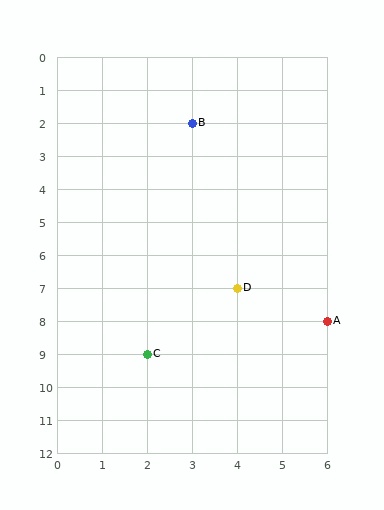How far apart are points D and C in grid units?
Points D and C are 2 columns and 2 rows apart (about 2.8 grid units diagonally).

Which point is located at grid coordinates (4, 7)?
Point D is at (4, 7).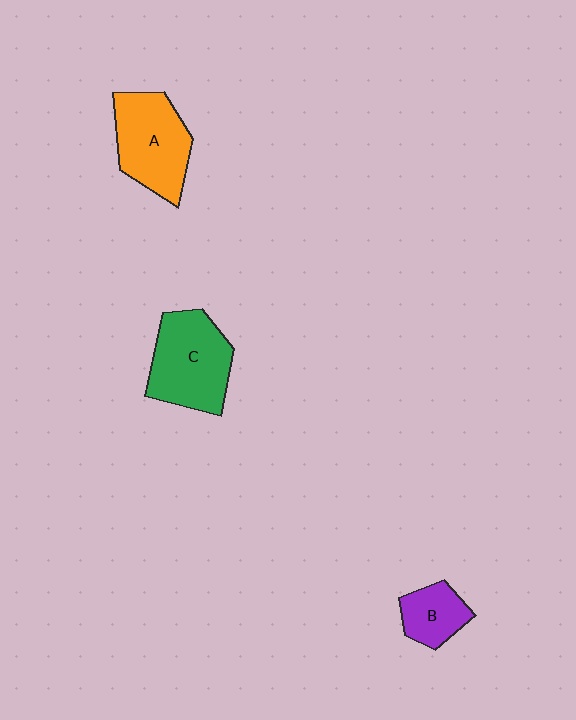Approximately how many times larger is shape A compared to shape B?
Approximately 1.9 times.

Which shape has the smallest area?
Shape B (purple).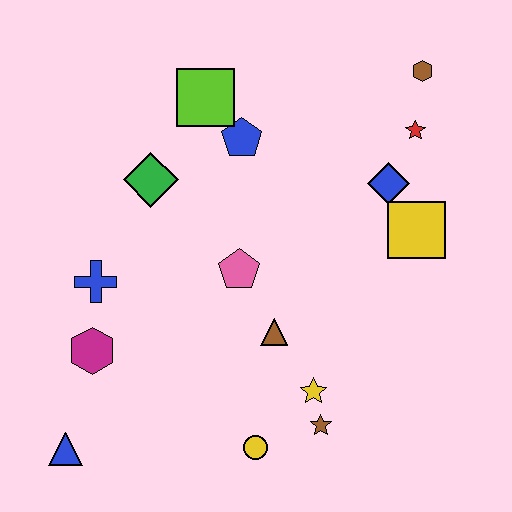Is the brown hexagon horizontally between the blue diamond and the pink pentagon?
No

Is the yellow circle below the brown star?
Yes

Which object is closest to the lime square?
The blue pentagon is closest to the lime square.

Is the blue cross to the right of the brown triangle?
No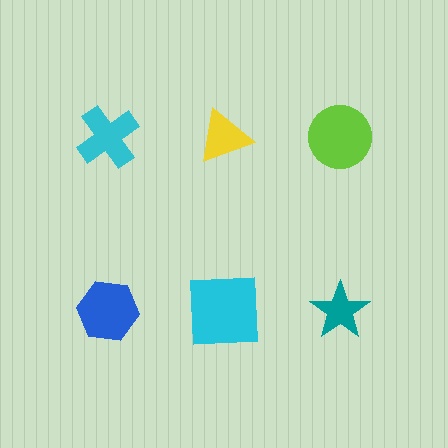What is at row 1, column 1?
A cyan cross.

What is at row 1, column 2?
A yellow triangle.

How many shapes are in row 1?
3 shapes.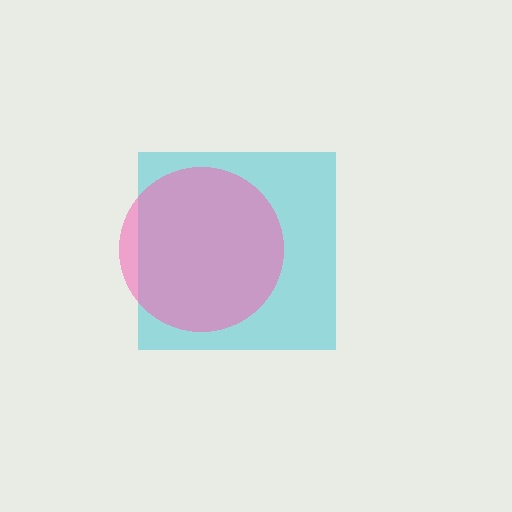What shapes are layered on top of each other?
The layered shapes are: a cyan square, a pink circle.